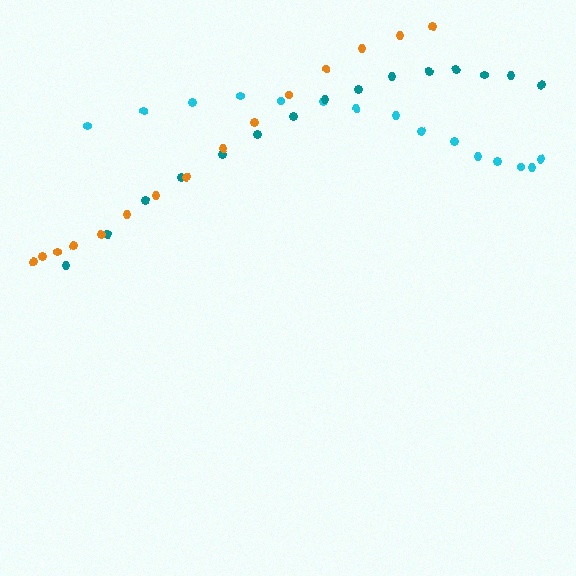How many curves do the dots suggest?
There are 3 distinct paths.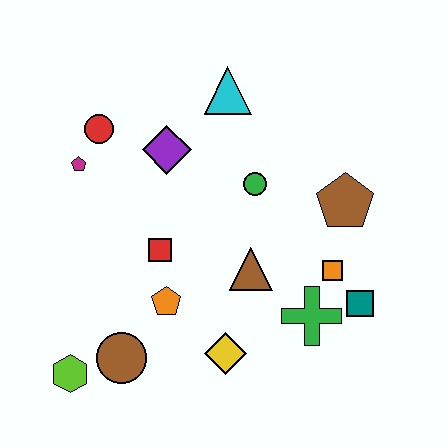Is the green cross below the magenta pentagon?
Yes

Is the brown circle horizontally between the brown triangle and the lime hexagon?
Yes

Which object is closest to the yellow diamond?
The orange pentagon is closest to the yellow diamond.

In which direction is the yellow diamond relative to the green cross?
The yellow diamond is to the left of the green cross.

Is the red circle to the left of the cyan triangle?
Yes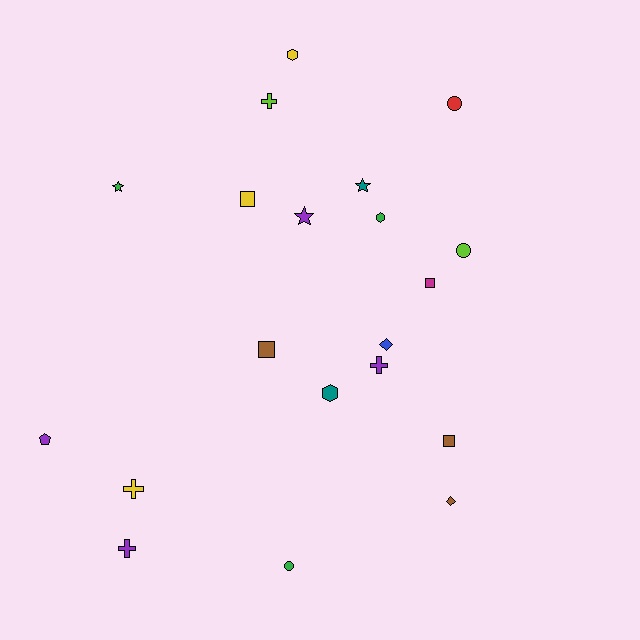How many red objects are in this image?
There is 1 red object.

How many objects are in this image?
There are 20 objects.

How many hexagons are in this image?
There are 3 hexagons.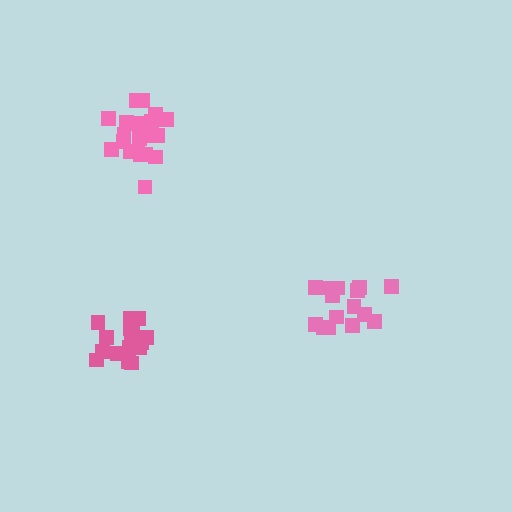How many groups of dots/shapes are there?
There are 3 groups.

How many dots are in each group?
Group 1: 15 dots, Group 2: 20 dots, Group 3: 18 dots (53 total).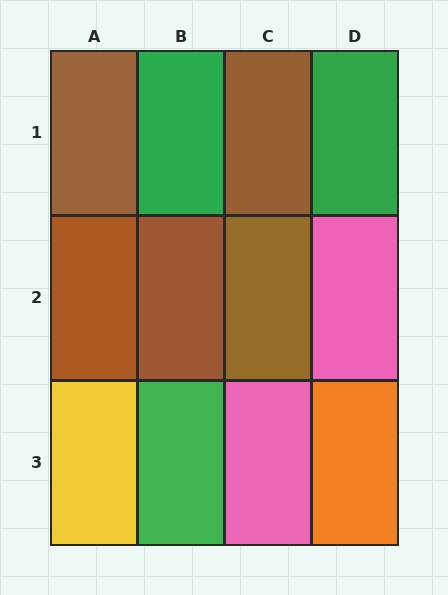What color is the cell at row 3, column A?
Yellow.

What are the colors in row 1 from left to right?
Brown, green, brown, green.